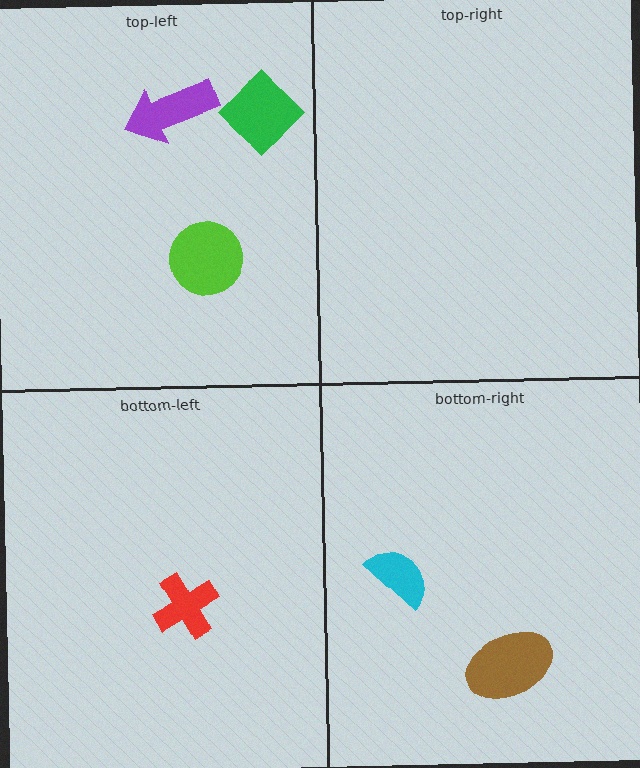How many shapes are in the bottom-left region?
1.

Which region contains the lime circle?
The top-left region.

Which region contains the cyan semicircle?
The bottom-right region.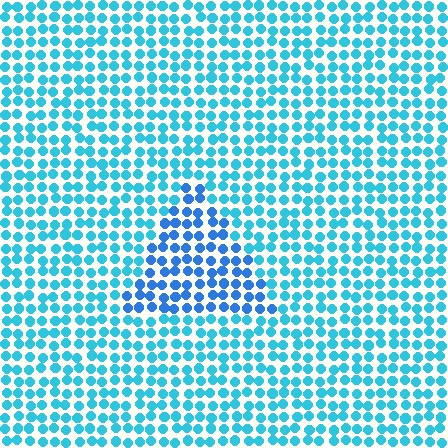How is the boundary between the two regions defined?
The boundary is defined purely by a slight shift in hue (about 26 degrees). Spacing, size, and orientation are identical on both sides.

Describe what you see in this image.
The image is filled with small cyan elements in a uniform arrangement. A triangle-shaped region is visible where the elements are tinted to a slightly different hue, forming a subtle color boundary.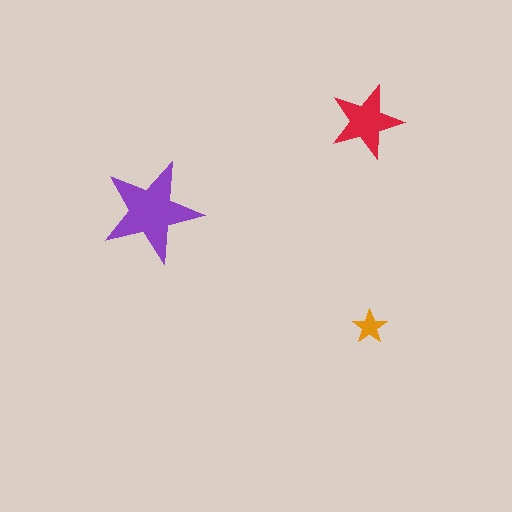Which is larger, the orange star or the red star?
The red one.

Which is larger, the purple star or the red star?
The purple one.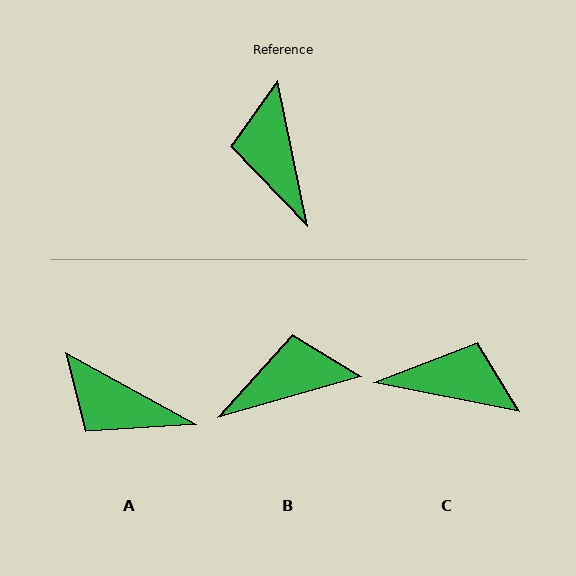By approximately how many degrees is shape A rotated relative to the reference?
Approximately 49 degrees counter-clockwise.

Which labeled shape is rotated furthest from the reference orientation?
C, about 113 degrees away.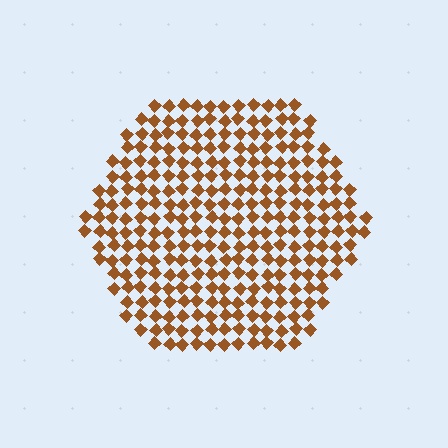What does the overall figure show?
The overall figure shows a hexagon.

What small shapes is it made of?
It is made of small diamonds.